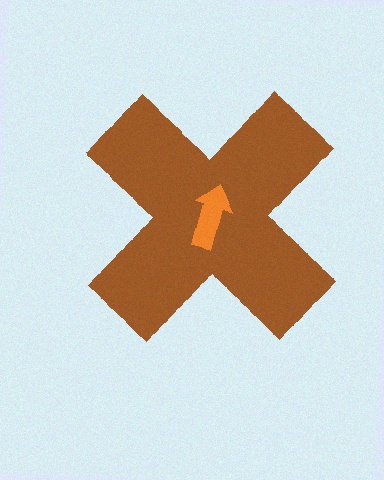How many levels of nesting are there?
2.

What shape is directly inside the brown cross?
The orange arrow.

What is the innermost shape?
The orange arrow.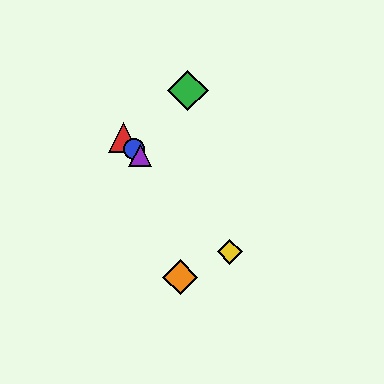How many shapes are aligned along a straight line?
4 shapes (the red triangle, the blue circle, the yellow diamond, the purple triangle) are aligned along a straight line.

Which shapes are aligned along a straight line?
The red triangle, the blue circle, the yellow diamond, the purple triangle are aligned along a straight line.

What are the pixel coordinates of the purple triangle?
The purple triangle is at (140, 155).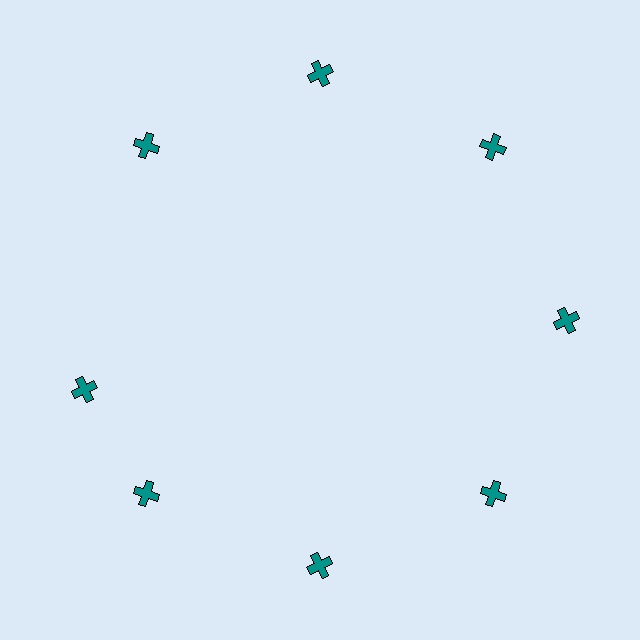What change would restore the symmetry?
The symmetry would be restored by rotating it back into even spacing with its neighbors so that all 8 crosses sit at equal angles and equal distance from the center.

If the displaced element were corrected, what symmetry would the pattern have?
It would have 8-fold rotational symmetry — the pattern would map onto itself every 45 degrees.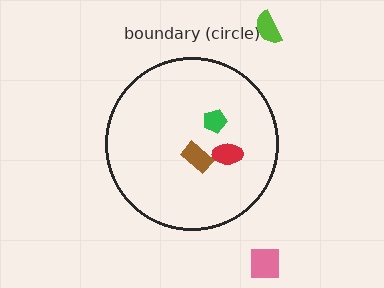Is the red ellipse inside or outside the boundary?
Inside.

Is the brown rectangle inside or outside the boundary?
Inside.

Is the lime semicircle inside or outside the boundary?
Outside.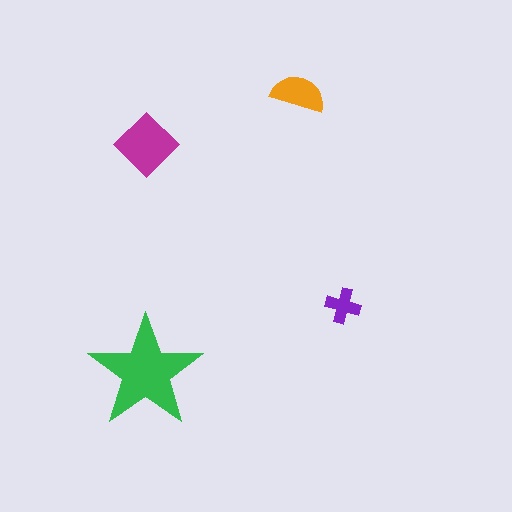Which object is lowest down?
The green star is bottommost.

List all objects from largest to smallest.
The green star, the magenta diamond, the orange semicircle, the purple cross.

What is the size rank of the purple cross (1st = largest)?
4th.